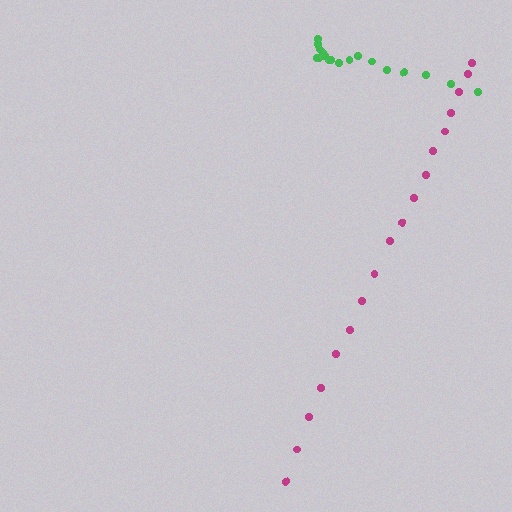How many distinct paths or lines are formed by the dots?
There are 2 distinct paths.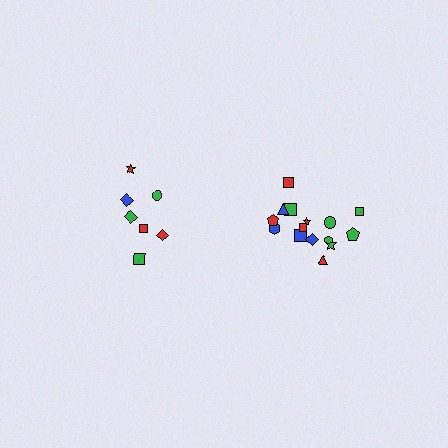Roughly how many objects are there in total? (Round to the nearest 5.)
Roughly 20 objects in total.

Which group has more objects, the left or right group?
The right group.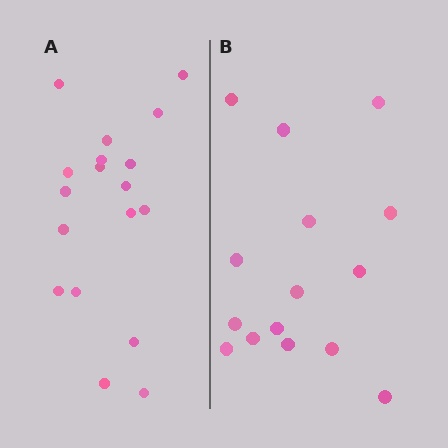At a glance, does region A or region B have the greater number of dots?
Region A (the left region) has more dots.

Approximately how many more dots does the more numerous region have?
Region A has just a few more — roughly 2 or 3 more dots than region B.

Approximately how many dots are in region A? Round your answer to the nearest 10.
About 20 dots. (The exact count is 18, which rounds to 20.)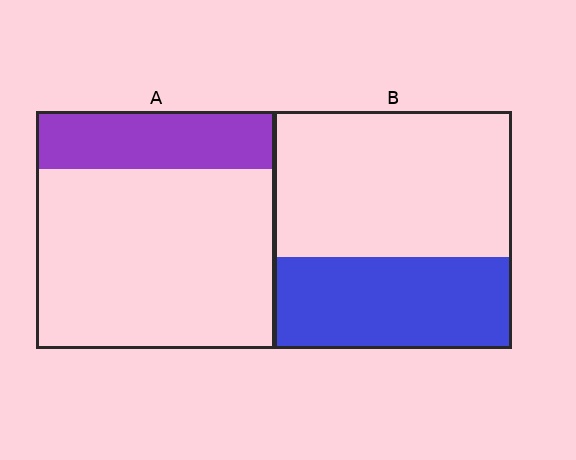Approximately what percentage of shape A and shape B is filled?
A is approximately 25% and B is approximately 40%.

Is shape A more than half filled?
No.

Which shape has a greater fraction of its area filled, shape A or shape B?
Shape B.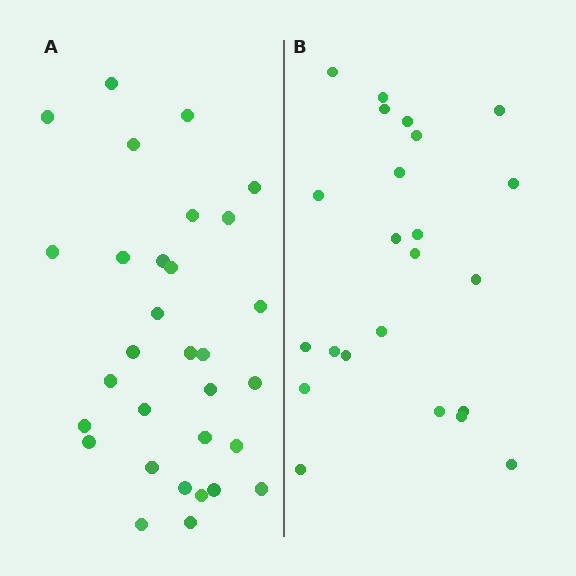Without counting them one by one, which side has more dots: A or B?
Region A (the left region) has more dots.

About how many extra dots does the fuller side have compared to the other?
Region A has roughly 8 or so more dots than region B.